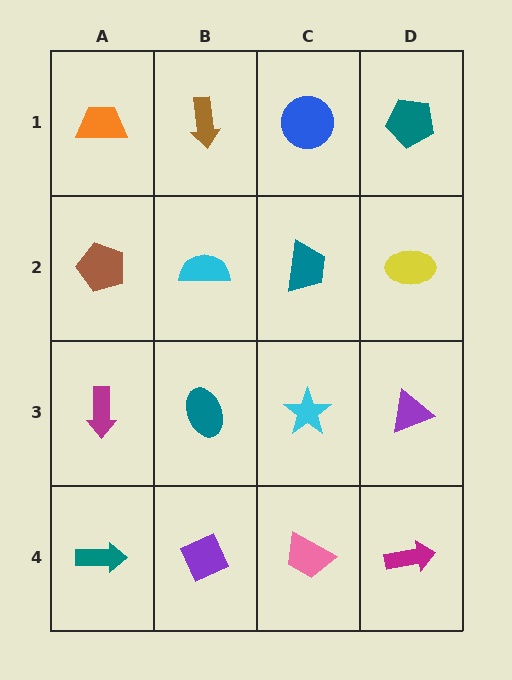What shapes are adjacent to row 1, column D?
A yellow ellipse (row 2, column D), a blue circle (row 1, column C).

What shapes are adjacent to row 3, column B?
A cyan semicircle (row 2, column B), a purple diamond (row 4, column B), a magenta arrow (row 3, column A), a cyan star (row 3, column C).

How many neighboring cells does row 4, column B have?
3.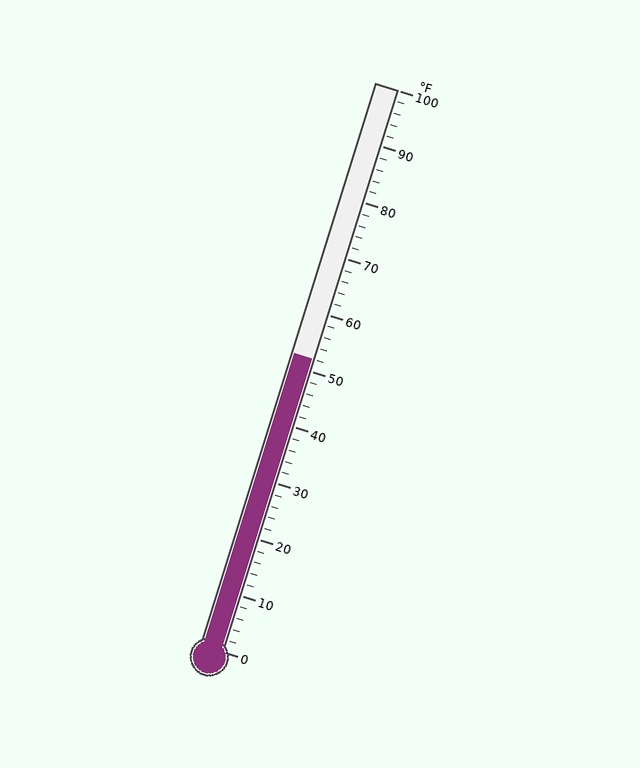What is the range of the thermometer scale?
The thermometer scale ranges from 0°F to 100°F.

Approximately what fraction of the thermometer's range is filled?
The thermometer is filled to approximately 50% of its range.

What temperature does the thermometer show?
The thermometer shows approximately 52°F.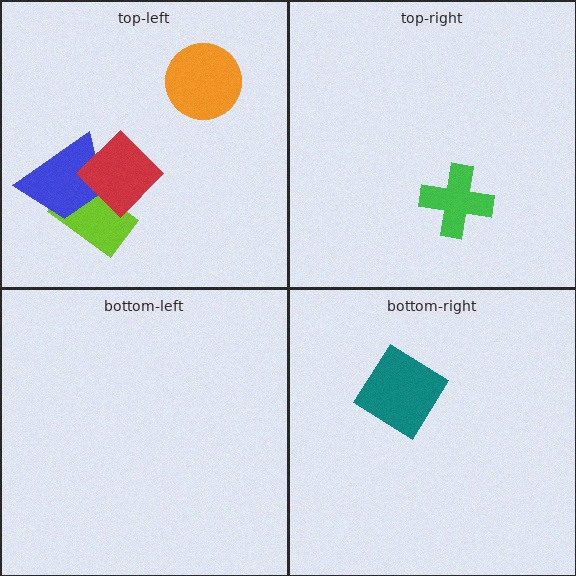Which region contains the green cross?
The top-right region.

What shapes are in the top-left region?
The orange circle, the lime rectangle, the blue trapezoid, the red diamond.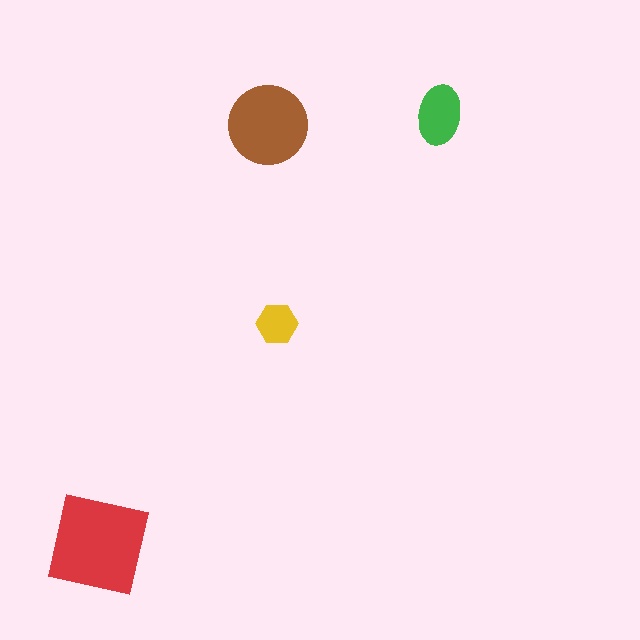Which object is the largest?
The red square.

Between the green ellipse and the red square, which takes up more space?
The red square.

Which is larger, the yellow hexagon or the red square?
The red square.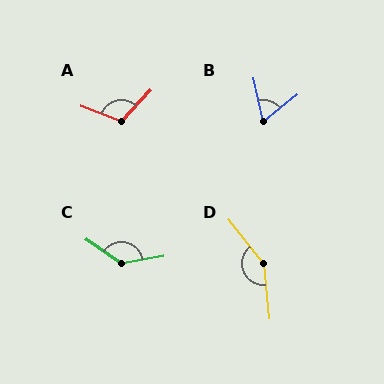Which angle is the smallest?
B, at approximately 64 degrees.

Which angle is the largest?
D, at approximately 148 degrees.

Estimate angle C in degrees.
Approximately 135 degrees.